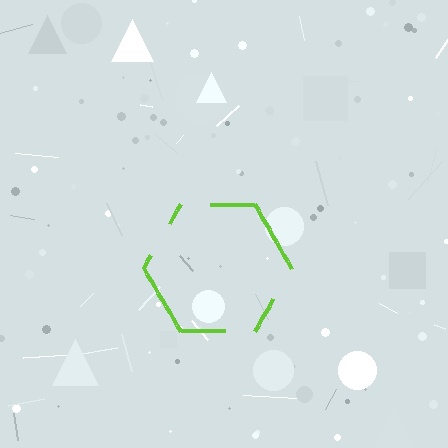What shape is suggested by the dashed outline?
The dashed outline suggests a hexagon.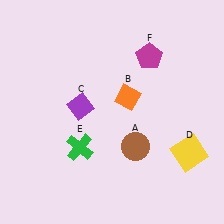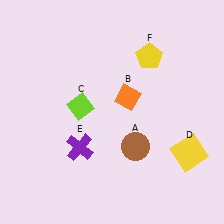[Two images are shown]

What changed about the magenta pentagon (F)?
In Image 1, F is magenta. In Image 2, it changed to yellow.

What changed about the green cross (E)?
In Image 1, E is green. In Image 2, it changed to purple.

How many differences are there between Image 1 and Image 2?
There are 3 differences between the two images.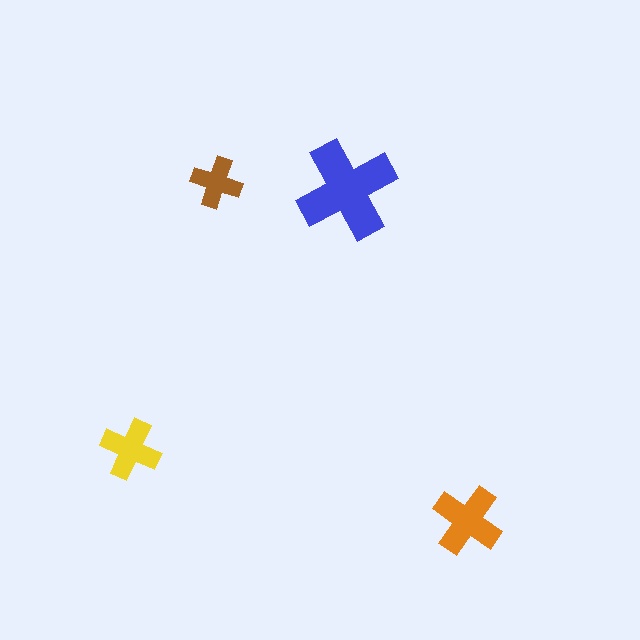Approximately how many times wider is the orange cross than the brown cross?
About 1.5 times wider.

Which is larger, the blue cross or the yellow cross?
The blue one.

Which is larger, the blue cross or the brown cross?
The blue one.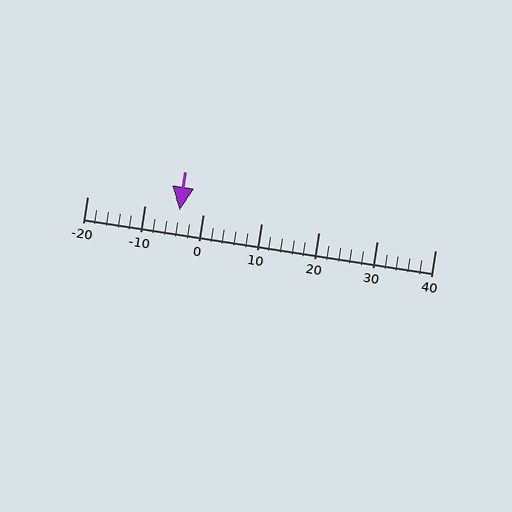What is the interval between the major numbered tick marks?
The major tick marks are spaced 10 units apart.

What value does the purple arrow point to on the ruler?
The purple arrow points to approximately -4.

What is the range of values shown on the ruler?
The ruler shows values from -20 to 40.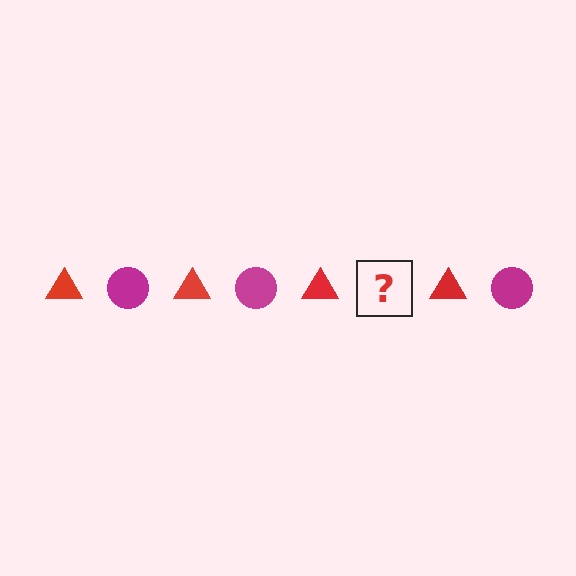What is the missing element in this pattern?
The missing element is a magenta circle.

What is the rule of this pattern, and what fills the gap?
The rule is that the pattern alternates between red triangle and magenta circle. The gap should be filled with a magenta circle.